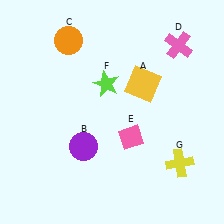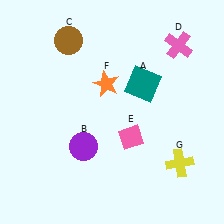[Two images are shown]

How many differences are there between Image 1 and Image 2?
There are 3 differences between the two images.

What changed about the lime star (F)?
In Image 1, F is lime. In Image 2, it changed to orange.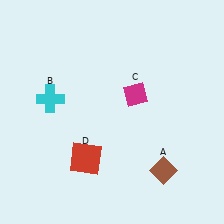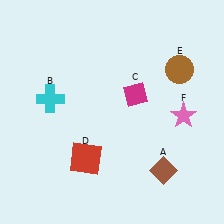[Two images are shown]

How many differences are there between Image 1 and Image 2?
There are 2 differences between the two images.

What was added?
A brown circle (E), a pink star (F) were added in Image 2.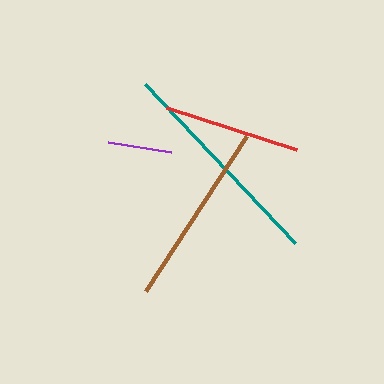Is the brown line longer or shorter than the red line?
The brown line is longer than the red line.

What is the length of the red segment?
The red segment is approximately 136 pixels long.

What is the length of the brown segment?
The brown segment is approximately 185 pixels long.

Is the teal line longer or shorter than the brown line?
The teal line is longer than the brown line.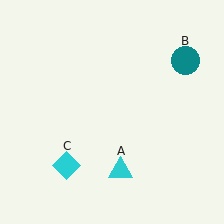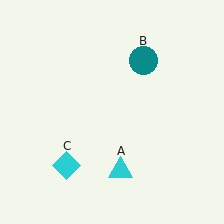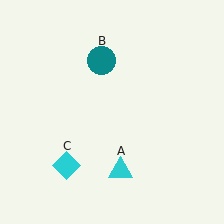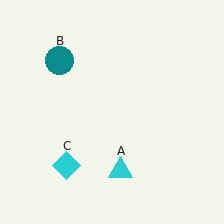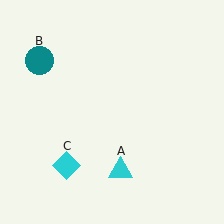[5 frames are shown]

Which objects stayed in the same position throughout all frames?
Cyan triangle (object A) and cyan diamond (object C) remained stationary.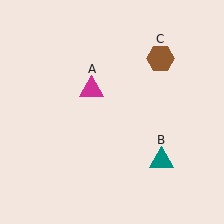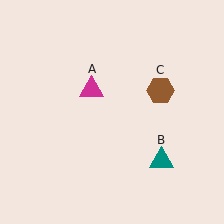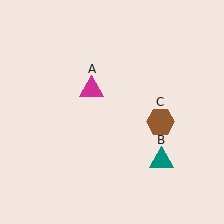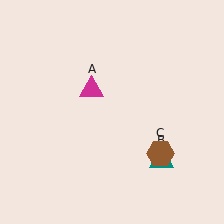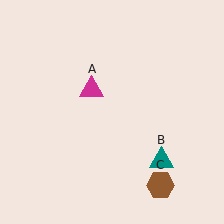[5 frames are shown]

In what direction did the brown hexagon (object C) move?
The brown hexagon (object C) moved down.